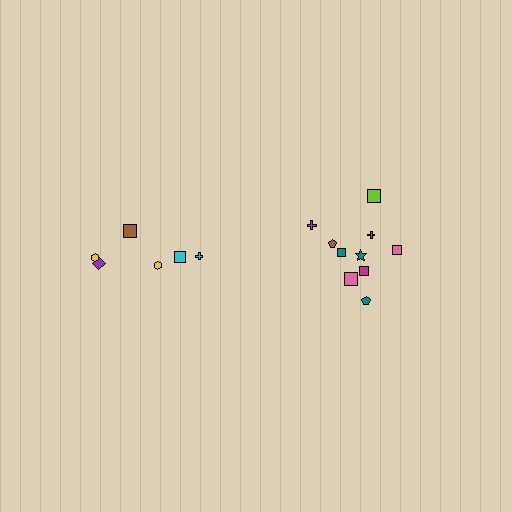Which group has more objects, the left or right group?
The right group.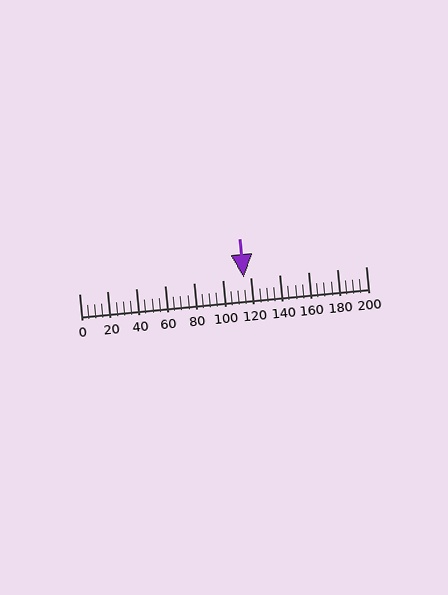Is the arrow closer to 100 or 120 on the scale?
The arrow is closer to 120.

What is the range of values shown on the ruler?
The ruler shows values from 0 to 200.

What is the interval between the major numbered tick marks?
The major tick marks are spaced 20 units apart.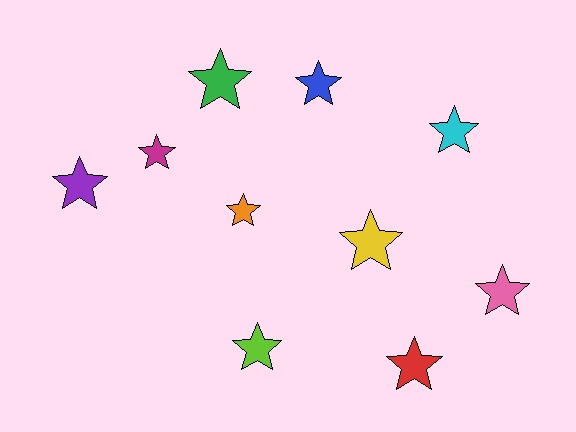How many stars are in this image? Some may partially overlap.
There are 10 stars.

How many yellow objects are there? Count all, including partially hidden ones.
There is 1 yellow object.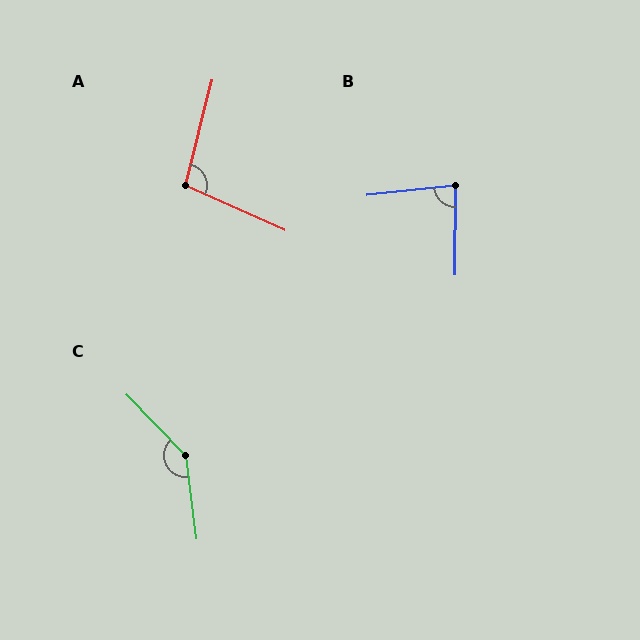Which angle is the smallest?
B, at approximately 83 degrees.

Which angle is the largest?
C, at approximately 143 degrees.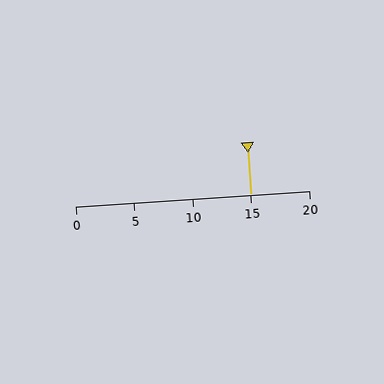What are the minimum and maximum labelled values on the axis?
The axis runs from 0 to 20.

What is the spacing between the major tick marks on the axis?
The major ticks are spaced 5 apart.